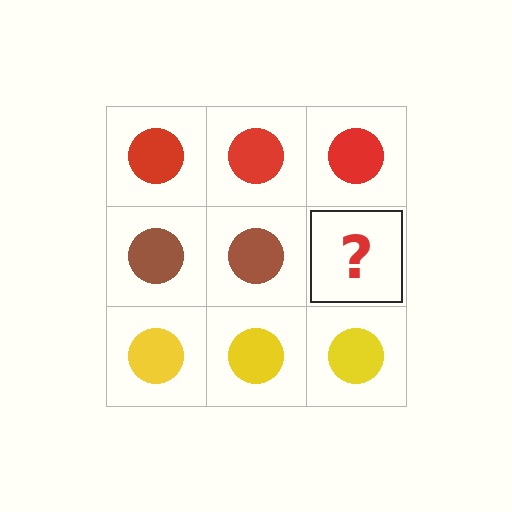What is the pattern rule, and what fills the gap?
The rule is that each row has a consistent color. The gap should be filled with a brown circle.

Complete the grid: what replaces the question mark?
The question mark should be replaced with a brown circle.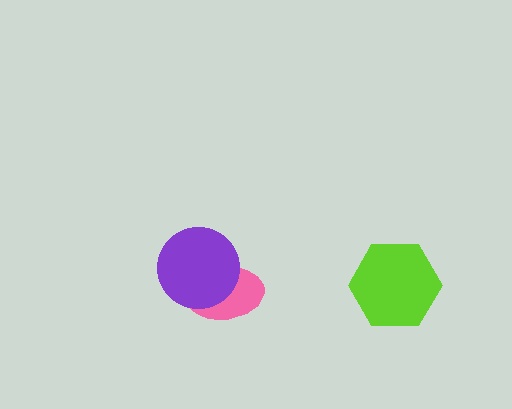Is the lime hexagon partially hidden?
No, no other shape covers it.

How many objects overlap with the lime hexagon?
0 objects overlap with the lime hexagon.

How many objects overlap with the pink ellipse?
1 object overlaps with the pink ellipse.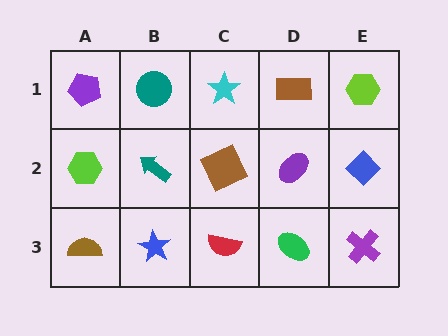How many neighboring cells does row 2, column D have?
4.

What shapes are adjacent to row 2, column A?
A purple pentagon (row 1, column A), a brown semicircle (row 3, column A), a teal arrow (row 2, column B).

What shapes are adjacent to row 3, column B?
A teal arrow (row 2, column B), a brown semicircle (row 3, column A), a red semicircle (row 3, column C).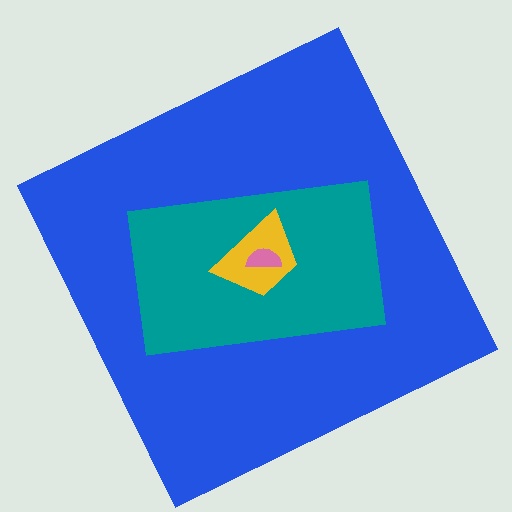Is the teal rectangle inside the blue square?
Yes.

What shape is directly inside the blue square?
The teal rectangle.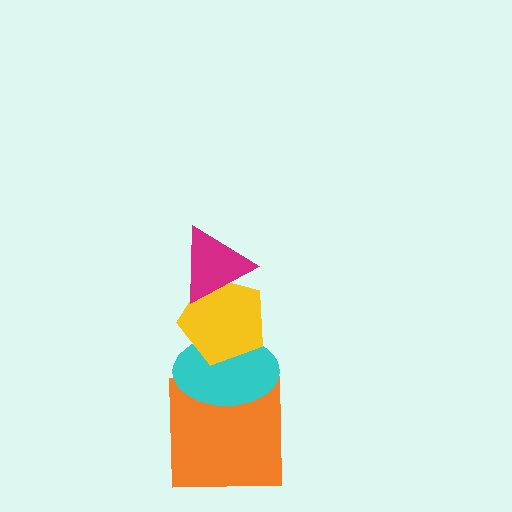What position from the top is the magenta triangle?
The magenta triangle is 1st from the top.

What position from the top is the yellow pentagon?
The yellow pentagon is 2nd from the top.